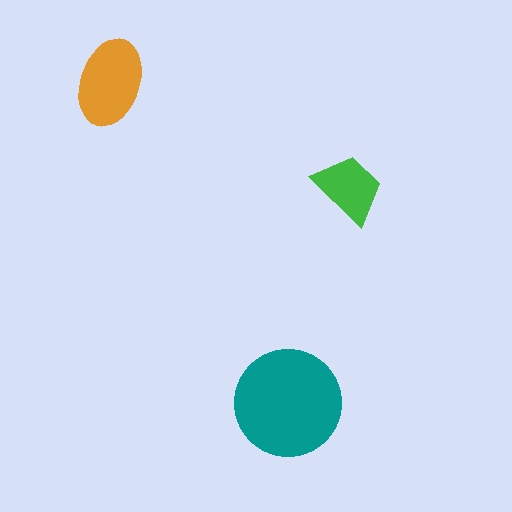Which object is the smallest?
The green trapezoid.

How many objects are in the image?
There are 3 objects in the image.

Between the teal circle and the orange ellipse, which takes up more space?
The teal circle.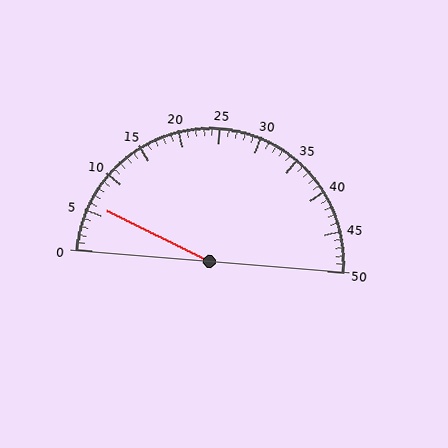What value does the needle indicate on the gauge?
The needle indicates approximately 6.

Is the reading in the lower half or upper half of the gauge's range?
The reading is in the lower half of the range (0 to 50).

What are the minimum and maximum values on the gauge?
The gauge ranges from 0 to 50.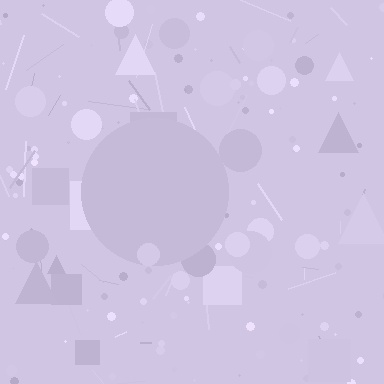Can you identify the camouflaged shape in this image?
The camouflaged shape is a circle.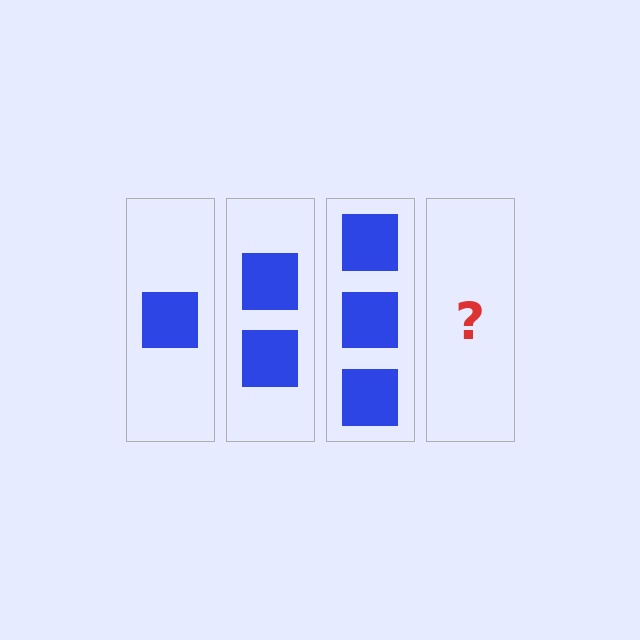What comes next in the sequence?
The next element should be 4 squares.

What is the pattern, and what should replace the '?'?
The pattern is that each step adds one more square. The '?' should be 4 squares.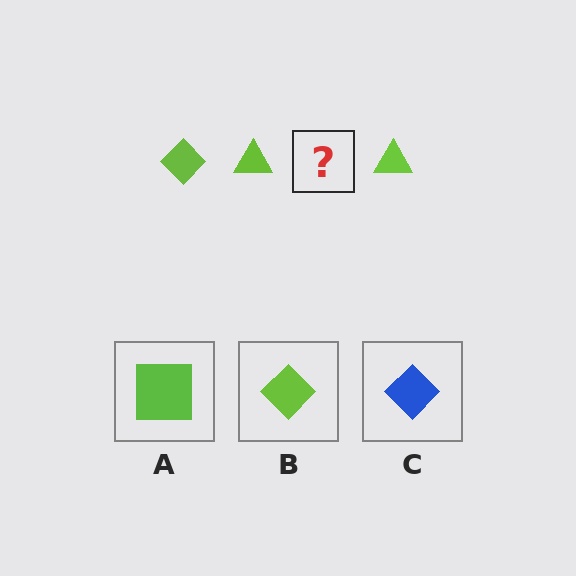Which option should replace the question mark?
Option B.